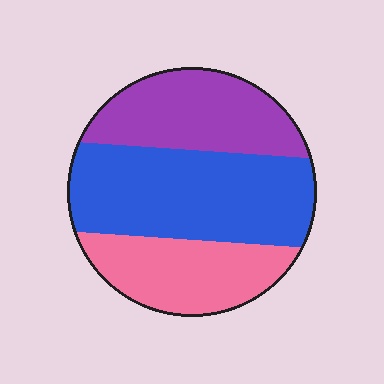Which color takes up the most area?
Blue, at roughly 45%.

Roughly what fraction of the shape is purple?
Purple covers around 30% of the shape.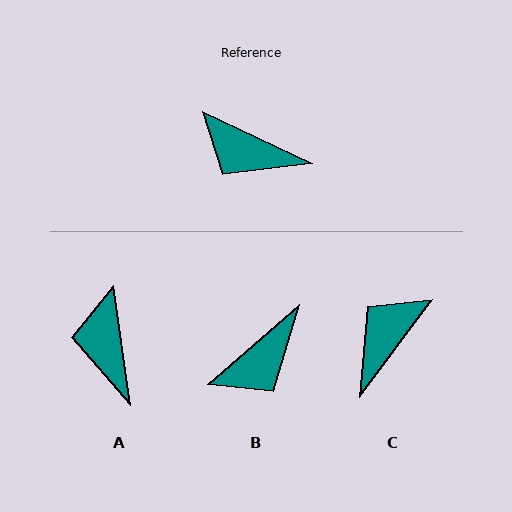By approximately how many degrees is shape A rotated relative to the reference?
Approximately 57 degrees clockwise.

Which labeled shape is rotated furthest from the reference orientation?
C, about 102 degrees away.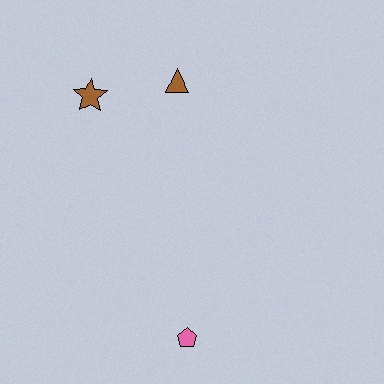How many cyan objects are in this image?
There are no cyan objects.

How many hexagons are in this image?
There are no hexagons.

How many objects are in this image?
There are 3 objects.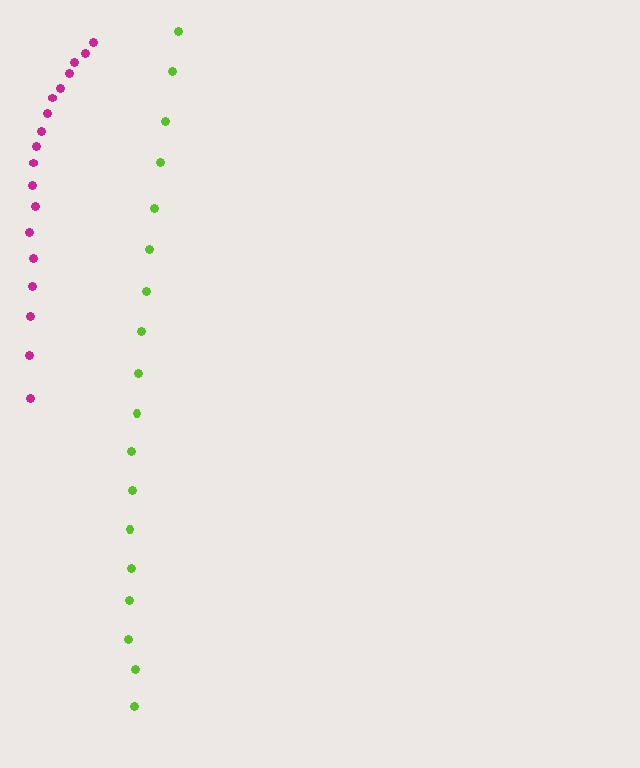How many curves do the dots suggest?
There are 2 distinct paths.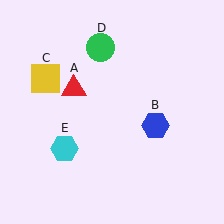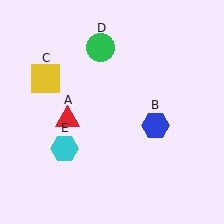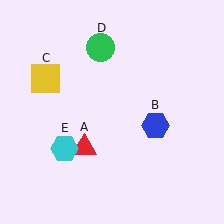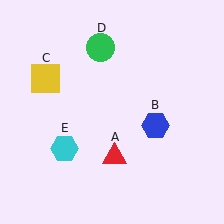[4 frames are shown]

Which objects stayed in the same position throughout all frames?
Blue hexagon (object B) and yellow square (object C) and green circle (object D) and cyan hexagon (object E) remained stationary.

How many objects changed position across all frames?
1 object changed position: red triangle (object A).